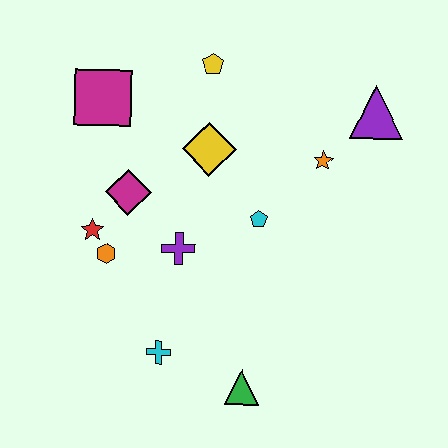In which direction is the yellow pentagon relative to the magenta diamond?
The yellow pentagon is above the magenta diamond.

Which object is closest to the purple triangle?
The orange star is closest to the purple triangle.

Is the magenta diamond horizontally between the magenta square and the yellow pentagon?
Yes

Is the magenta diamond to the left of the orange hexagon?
No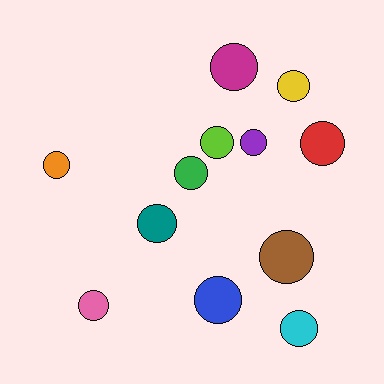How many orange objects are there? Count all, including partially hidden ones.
There is 1 orange object.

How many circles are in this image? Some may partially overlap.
There are 12 circles.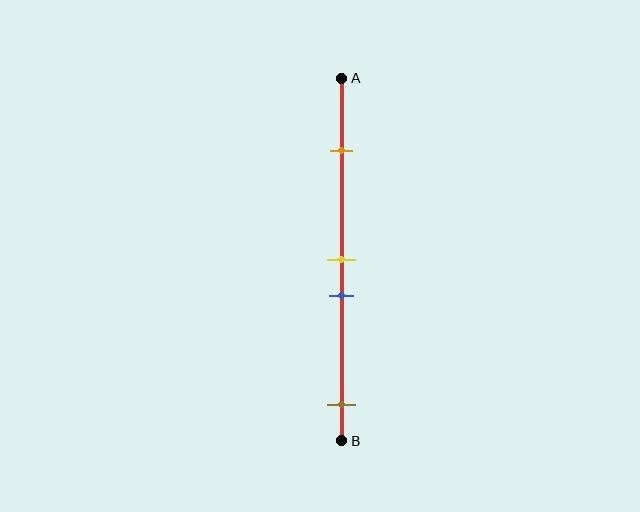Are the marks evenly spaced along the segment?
No, the marks are not evenly spaced.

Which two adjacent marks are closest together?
The yellow and blue marks are the closest adjacent pair.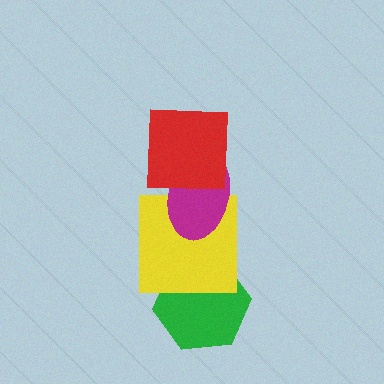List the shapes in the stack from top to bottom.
From top to bottom: the red square, the magenta ellipse, the yellow square, the green hexagon.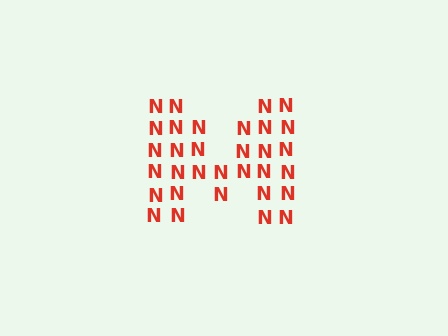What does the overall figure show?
The overall figure shows the letter M.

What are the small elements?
The small elements are letter N's.